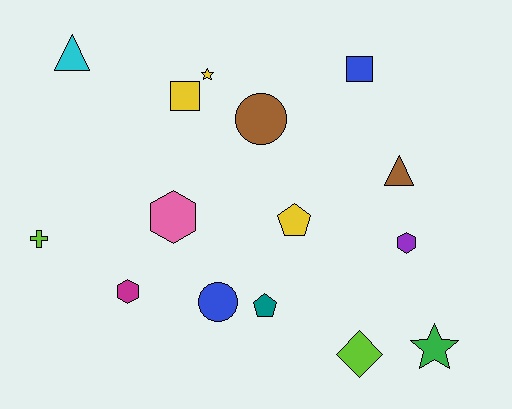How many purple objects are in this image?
There is 1 purple object.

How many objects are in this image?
There are 15 objects.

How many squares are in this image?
There are 2 squares.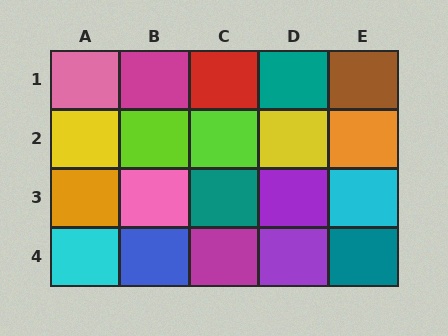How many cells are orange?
2 cells are orange.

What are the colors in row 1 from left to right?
Pink, magenta, red, teal, brown.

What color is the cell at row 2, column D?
Yellow.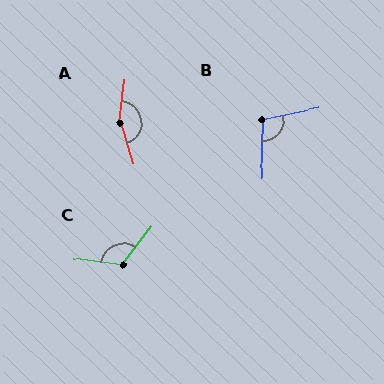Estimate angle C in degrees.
Approximately 121 degrees.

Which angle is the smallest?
B, at approximately 103 degrees.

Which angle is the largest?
A, at approximately 156 degrees.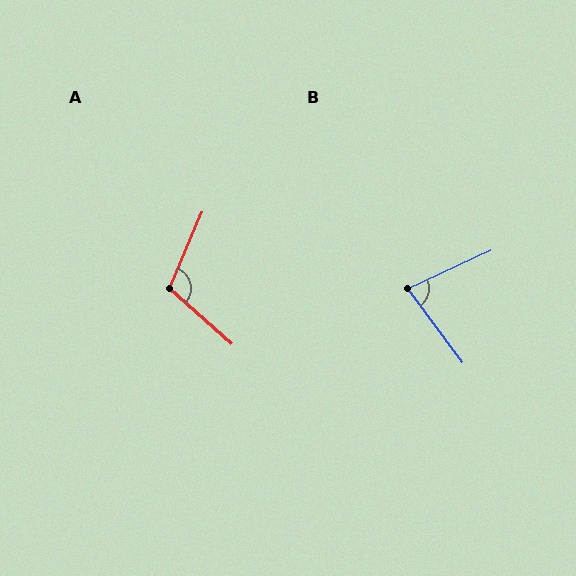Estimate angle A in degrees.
Approximately 109 degrees.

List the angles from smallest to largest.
B (78°), A (109°).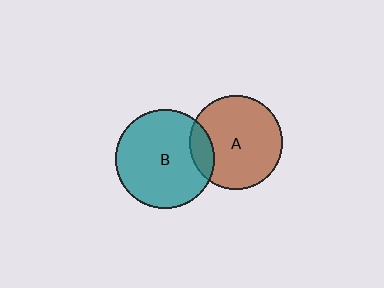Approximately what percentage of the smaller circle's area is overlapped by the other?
Approximately 15%.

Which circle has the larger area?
Circle B (teal).